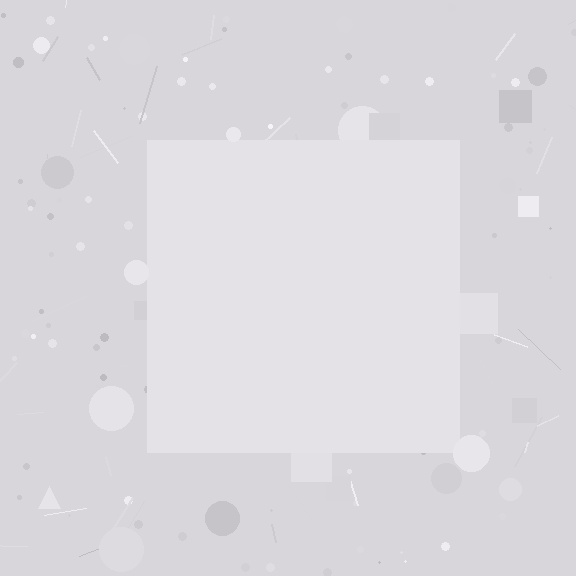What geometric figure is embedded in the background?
A square is embedded in the background.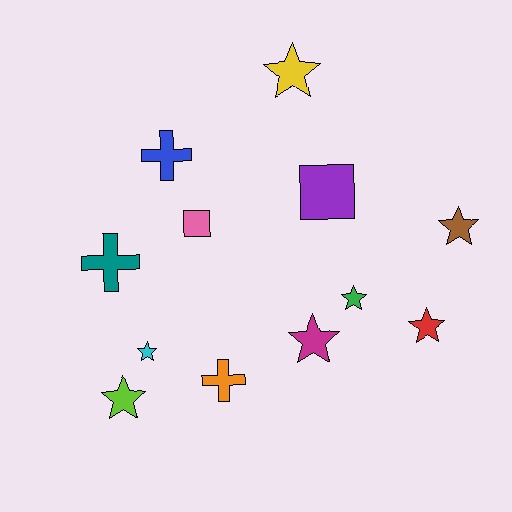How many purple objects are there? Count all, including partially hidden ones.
There is 1 purple object.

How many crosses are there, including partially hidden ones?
There are 3 crosses.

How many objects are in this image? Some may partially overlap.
There are 12 objects.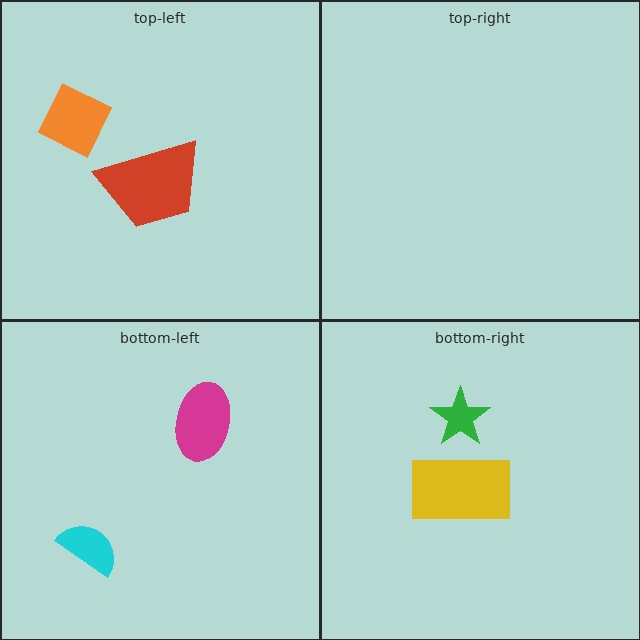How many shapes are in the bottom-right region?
2.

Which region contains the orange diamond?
The top-left region.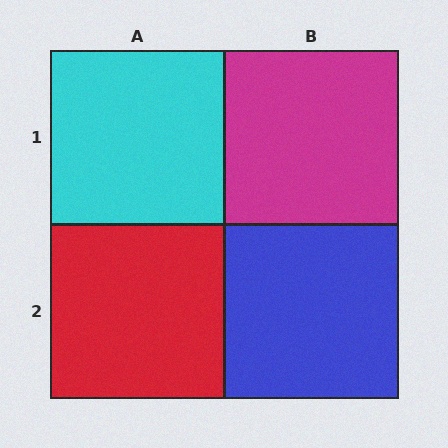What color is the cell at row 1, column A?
Cyan.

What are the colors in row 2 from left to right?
Red, blue.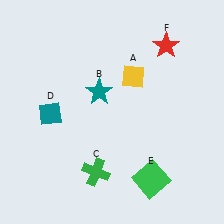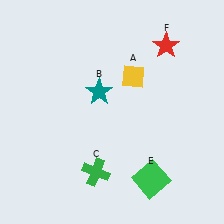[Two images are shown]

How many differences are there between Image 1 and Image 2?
There is 1 difference between the two images.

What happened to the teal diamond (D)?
The teal diamond (D) was removed in Image 2. It was in the bottom-left area of Image 1.